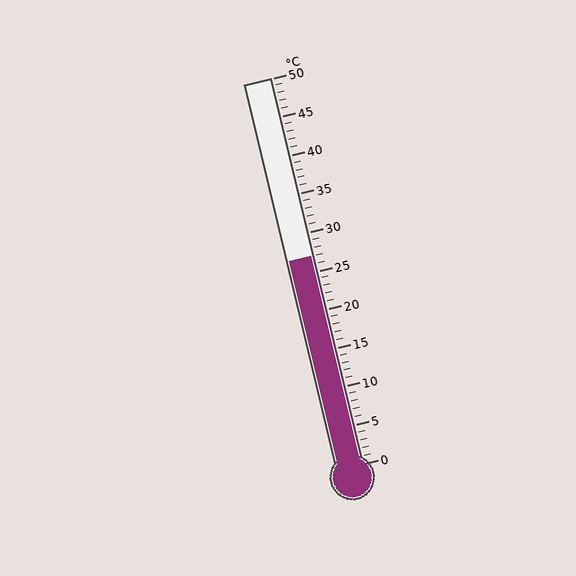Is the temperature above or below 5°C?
The temperature is above 5°C.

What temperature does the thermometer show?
The thermometer shows approximately 27°C.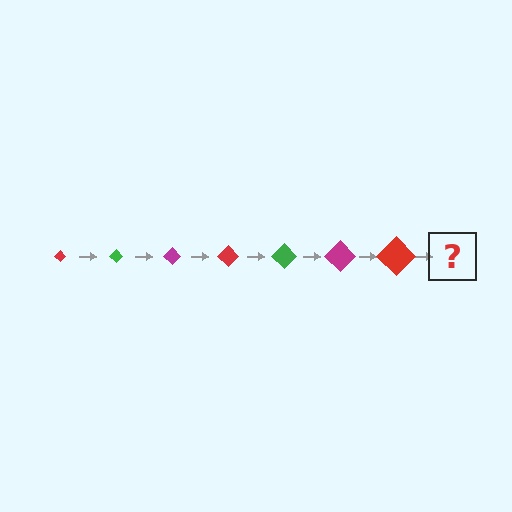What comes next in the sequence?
The next element should be a green diamond, larger than the previous one.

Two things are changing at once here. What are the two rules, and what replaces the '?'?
The two rules are that the diamond grows larger each step and the color cycles through red, green, and magenta. The '?' should be a green diamond, larger than the previous one.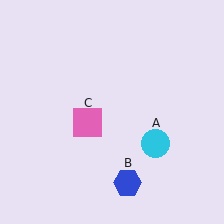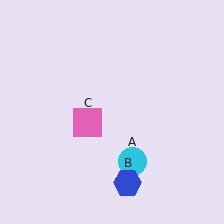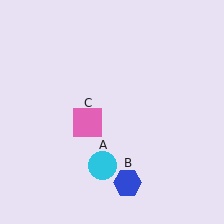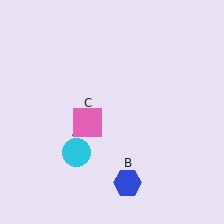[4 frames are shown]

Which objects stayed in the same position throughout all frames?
Blue hexagon (object B) and pink square (object C) remained stationary.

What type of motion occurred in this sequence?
The cyan circle (object A) rotated clockwise around the center of the scene.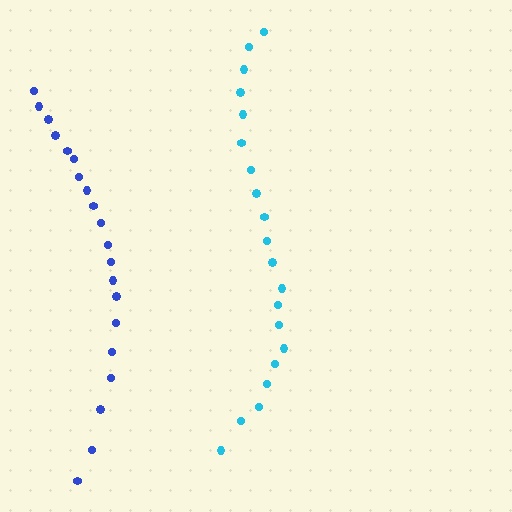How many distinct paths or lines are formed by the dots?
There are 2 distinct paths.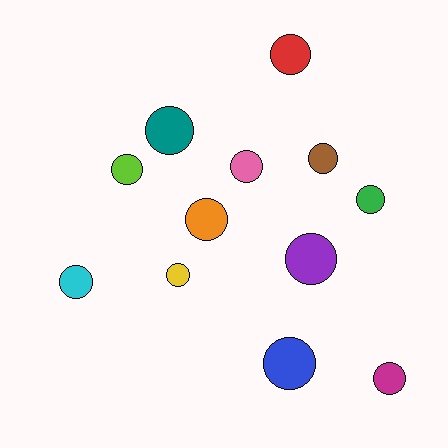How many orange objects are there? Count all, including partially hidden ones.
There is 1 orange object.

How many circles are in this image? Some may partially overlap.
There are 12 circles.